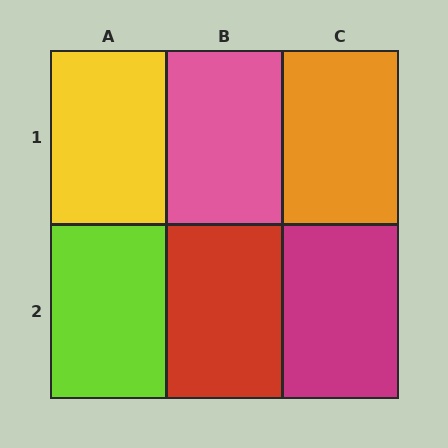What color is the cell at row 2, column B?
Red.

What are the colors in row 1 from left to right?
Yellow, pink, orange.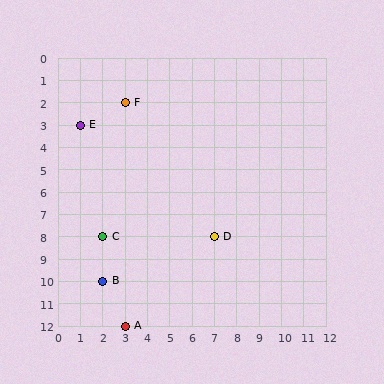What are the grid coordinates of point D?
Point D is at grid coordinates (7, 8).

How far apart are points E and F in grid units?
Points E and F are 2 columns and 1 row apart (about 2.2 grid units diagonally).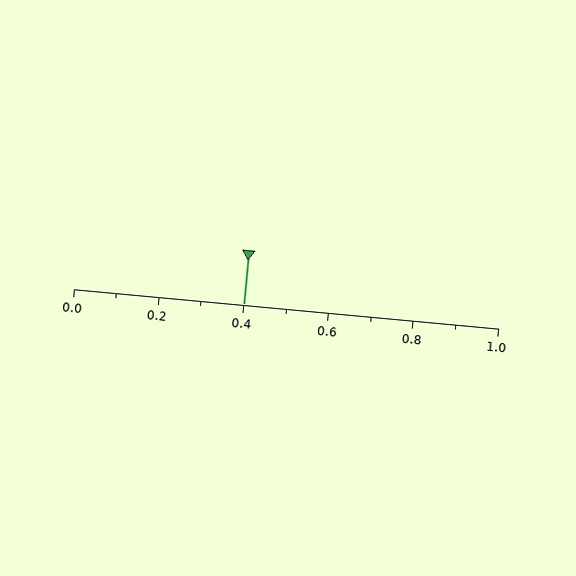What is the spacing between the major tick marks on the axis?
The major ticks are spaced 0.2 apart.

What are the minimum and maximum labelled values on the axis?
The axis runs from 0.0 to 1.0.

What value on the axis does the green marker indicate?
The marker indicates approximately 0.4.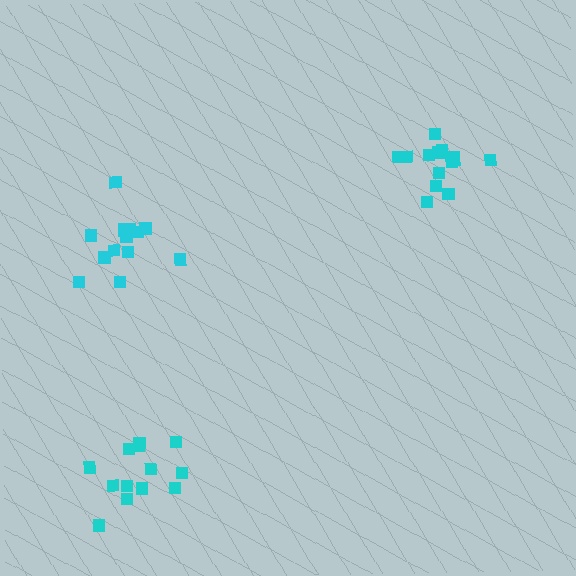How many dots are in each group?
Group 1: 14 dots, Group 2: 14 dots, Group 3: 14 dots (42 total).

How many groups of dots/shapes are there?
There are 3 groups.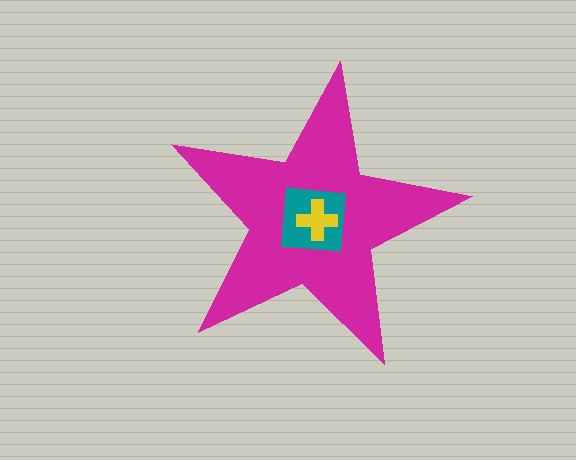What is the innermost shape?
The yellow cross.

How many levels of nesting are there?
3.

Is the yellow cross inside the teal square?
Yes.